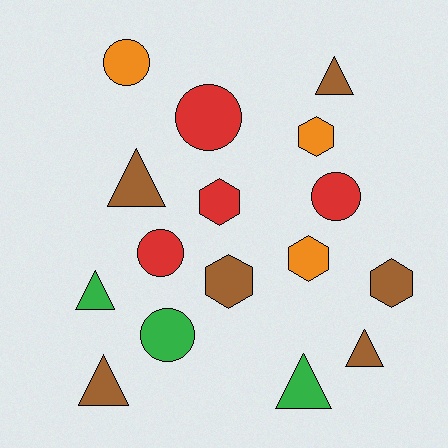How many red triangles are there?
There are no red triangles.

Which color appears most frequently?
Brown, with 6 objects.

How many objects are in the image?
There are 16 objects.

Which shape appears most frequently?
Triangle, with 6 objects.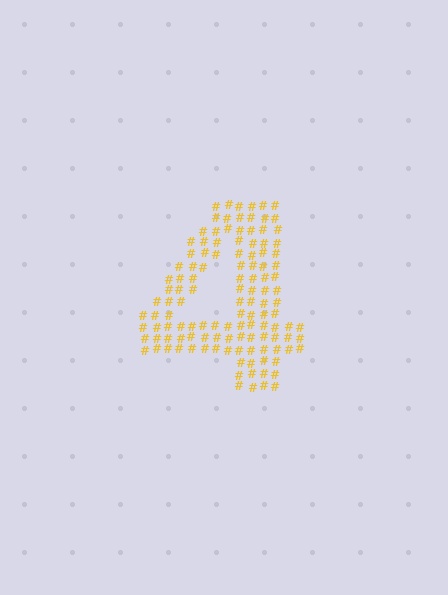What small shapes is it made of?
It is made of small hash symbols.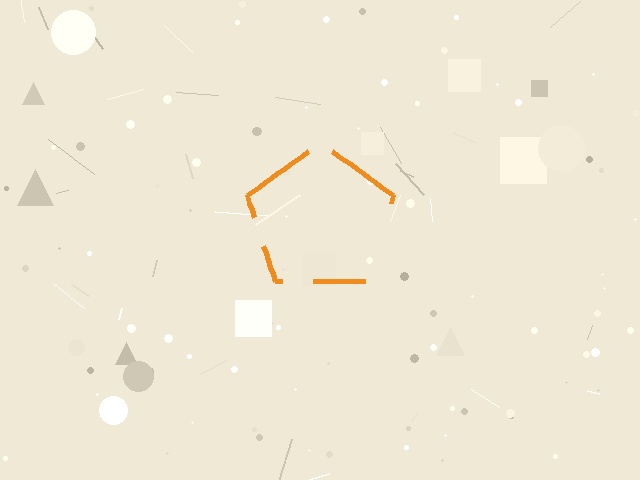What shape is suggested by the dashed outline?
The dashed outline suggests a pentagon.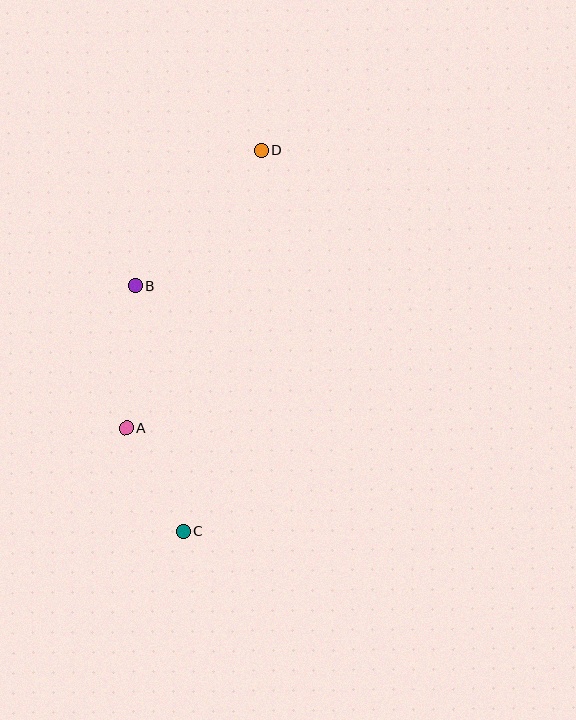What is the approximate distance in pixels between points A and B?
The distance between A and B is approximately 142 pixels.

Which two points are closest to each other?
Points A and C are closest to each other.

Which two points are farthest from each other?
Points C and D are farthest from each other.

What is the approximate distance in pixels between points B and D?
The distance between B and D is approximately 185 pixels.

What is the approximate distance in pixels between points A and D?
The distance between A and D is approximately 309 pixels.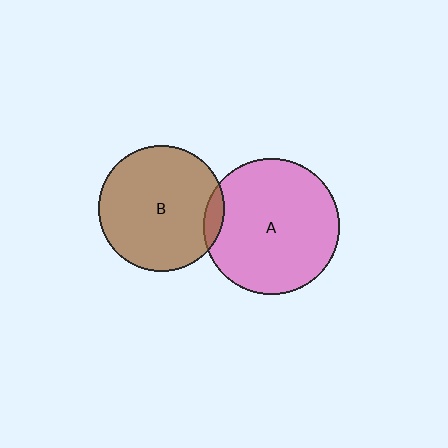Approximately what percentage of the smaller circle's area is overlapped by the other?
Approximately 5%.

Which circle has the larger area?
Circle A (pink).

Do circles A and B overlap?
Yes.